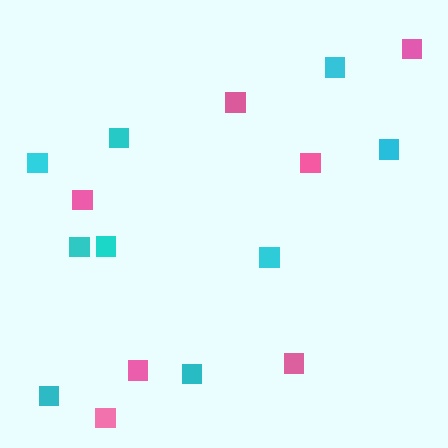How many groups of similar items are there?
There are 2 groups: one group of cyan squares (9) and one group of pink squares (7).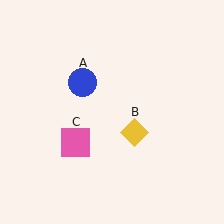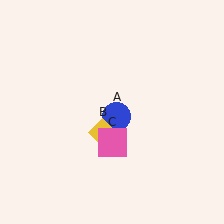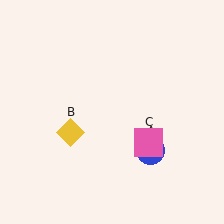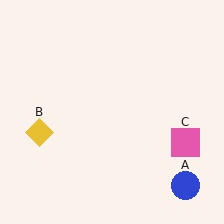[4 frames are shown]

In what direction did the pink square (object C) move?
The pink square (object C) moved right.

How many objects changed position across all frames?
3 objects changed position: blue circle (object A), yellow diamond (object B), pink square (object C).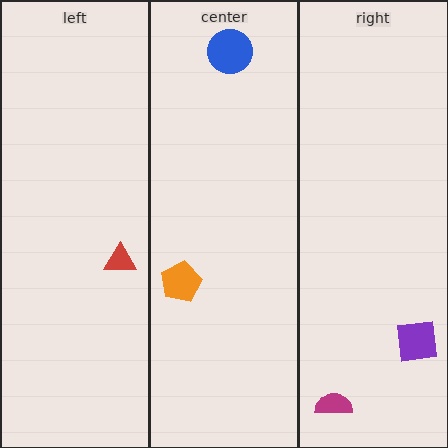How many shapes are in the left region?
1.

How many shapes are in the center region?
2.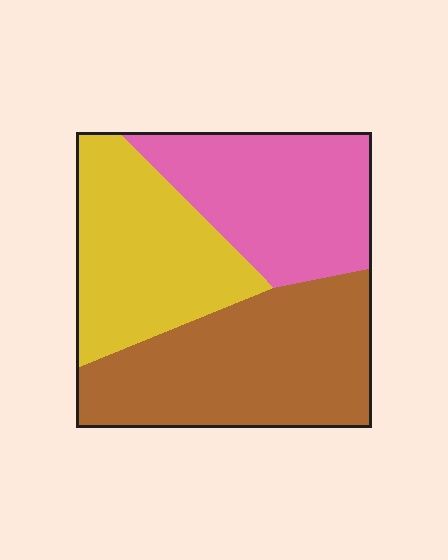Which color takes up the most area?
Brown, at roughly 40%.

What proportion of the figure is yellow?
Yellow covers about 30% of the figure.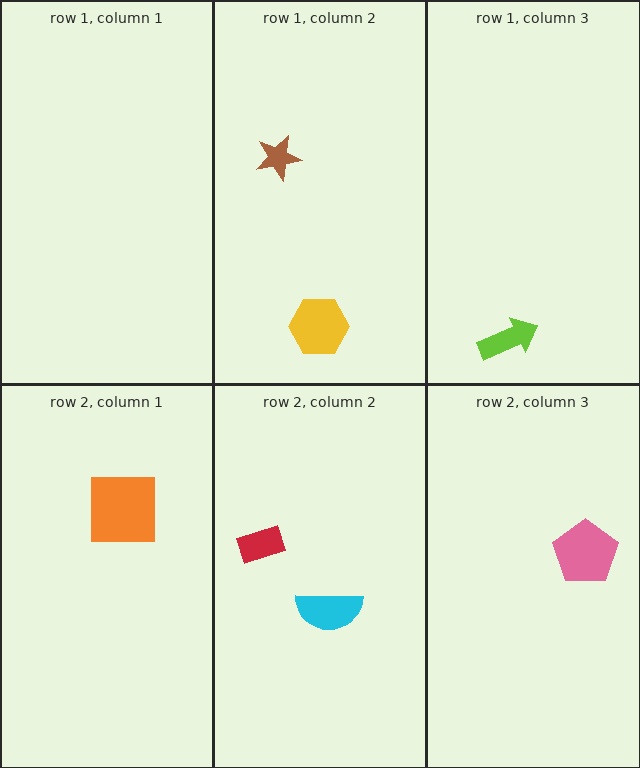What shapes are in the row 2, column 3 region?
The pink pentagon.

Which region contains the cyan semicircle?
The row 2, column 2 region.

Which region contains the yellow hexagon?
The row 1, column 2 region.